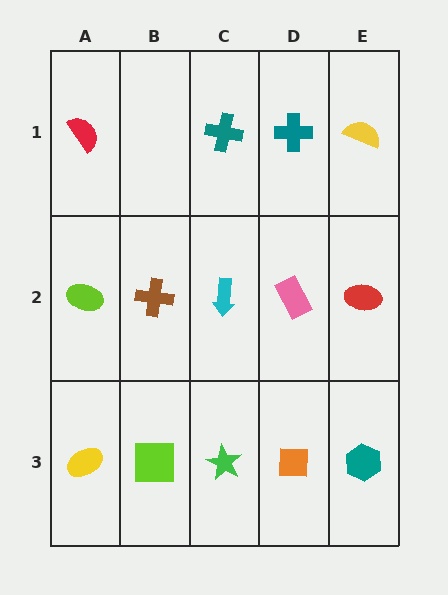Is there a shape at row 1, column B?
No, that cell is empty.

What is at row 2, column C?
A cyan arrow.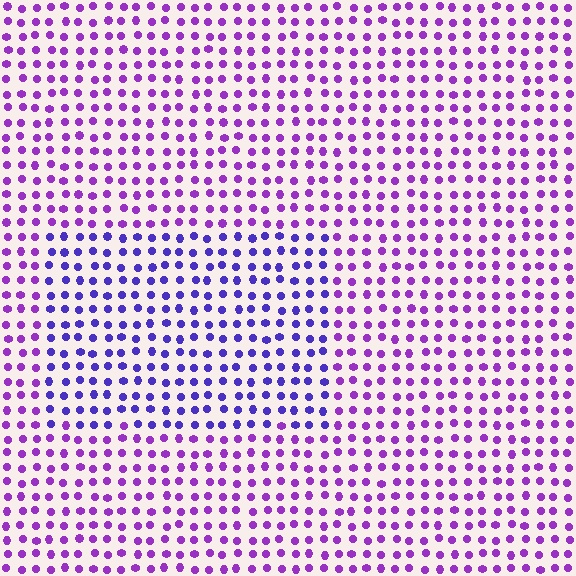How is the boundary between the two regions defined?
The boundary is defined purely by a slight shift in hue (about 33 degrees). Spacing, size, and orientation are identical on both sides.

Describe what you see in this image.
The image is filled with small purple elements in a uniform arrangement. A rectangle-shaped region is visible where the elements are tinted to a slightly different hue, forming a subtle color boundary.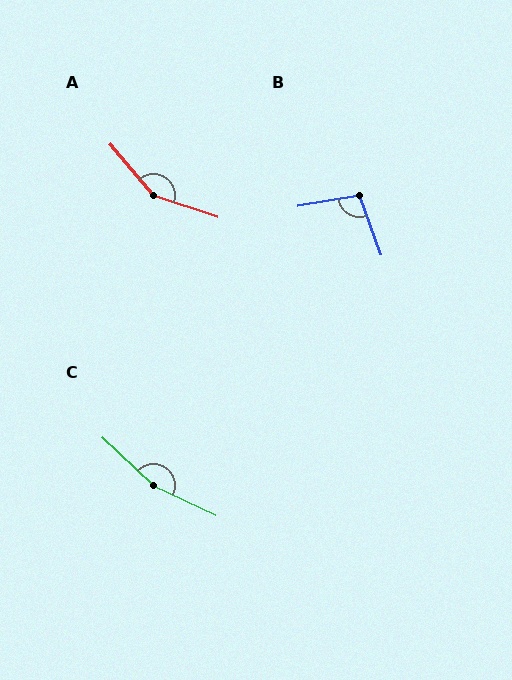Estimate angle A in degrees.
Approximately 149 degrees.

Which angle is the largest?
C, at approximately 161 degrees.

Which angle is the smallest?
B, at approximately 100 degrees.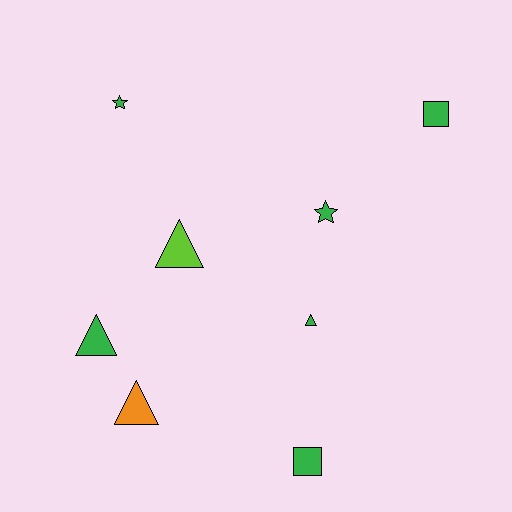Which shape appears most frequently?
Triangle, with 4 objects.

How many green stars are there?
There are 2 green stars.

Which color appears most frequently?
Green, with 6 objects.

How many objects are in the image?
There are 8 objects.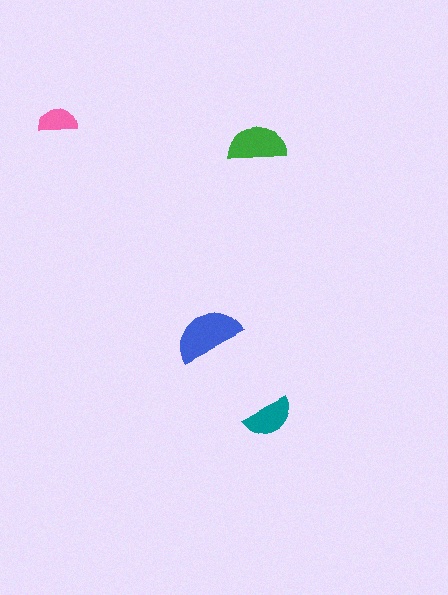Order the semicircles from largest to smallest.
the blue one, the green one, the teal one, the pink one.